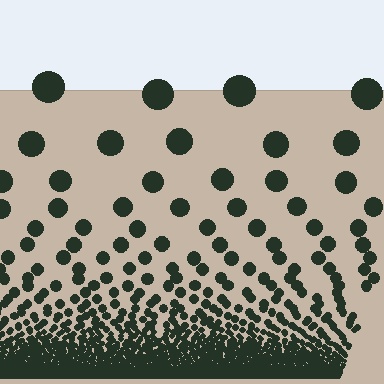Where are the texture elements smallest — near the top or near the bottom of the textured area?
Near the bottom.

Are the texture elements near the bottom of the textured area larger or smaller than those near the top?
Smaller. The gradient is inverted — elements near the bottom are smaller and denser.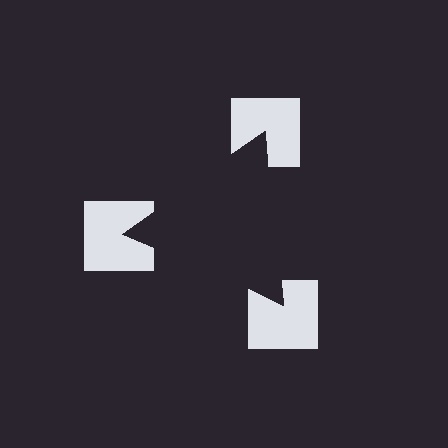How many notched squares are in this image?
There are 3 — one at each vertex of the illusory triangle.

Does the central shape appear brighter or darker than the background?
It typically appears slightly darker than the background, even though no actual brightness change is drawn.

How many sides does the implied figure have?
3 sides.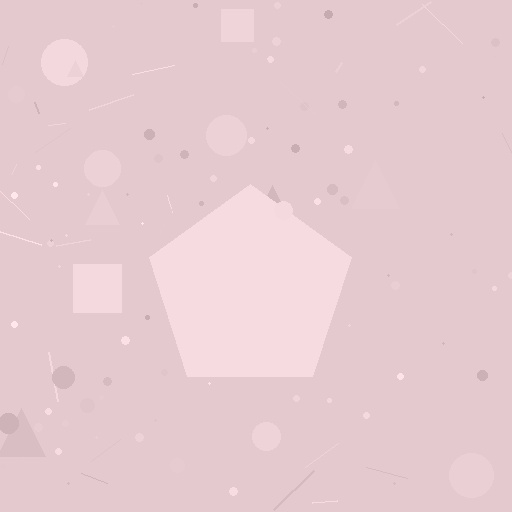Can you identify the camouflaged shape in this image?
The camouflaged shape is a pentagon.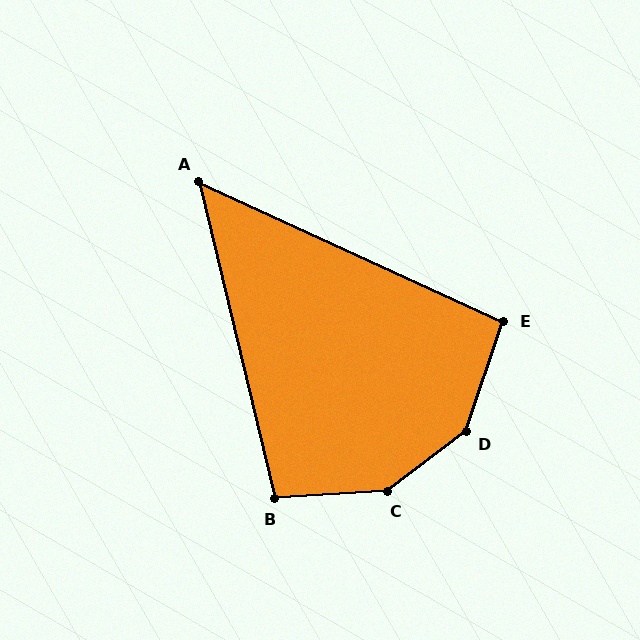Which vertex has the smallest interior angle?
A, at approximately 52 degrees.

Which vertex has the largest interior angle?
C, at approximately 147 degrees.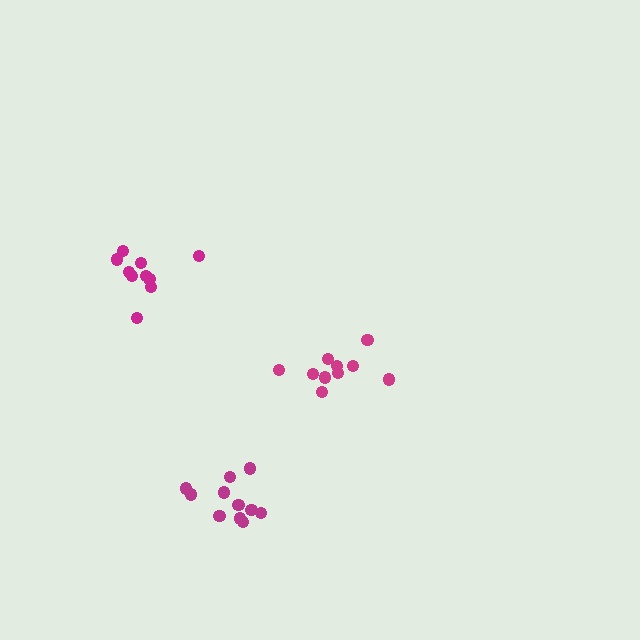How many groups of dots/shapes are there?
There are 3 groups.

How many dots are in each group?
Group 1: 10 dots, Group 2: 10 dots, Group 3: 11 dots (31 total).